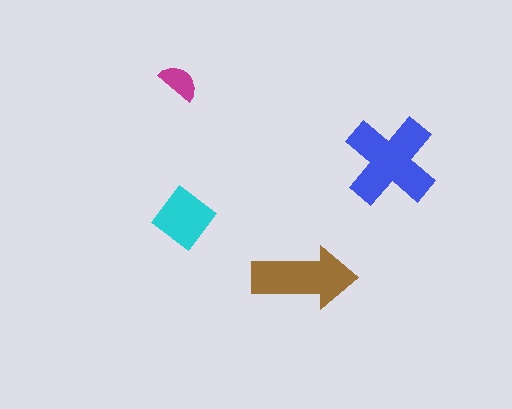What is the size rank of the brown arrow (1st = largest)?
2nd.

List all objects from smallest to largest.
The magenta semicircle, the cyan diamond, the brown arrow, the blue cross.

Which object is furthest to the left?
The magenta semicircle is leftmost.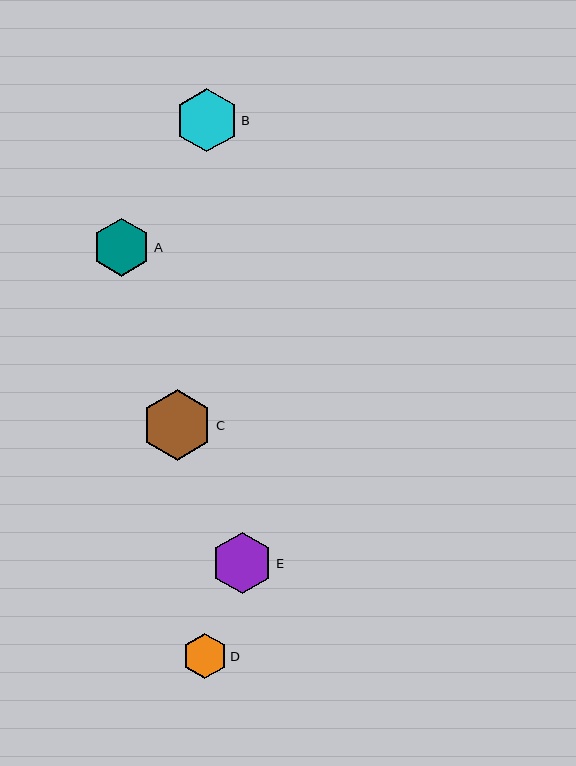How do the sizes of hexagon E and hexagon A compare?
Hexagon E and hexagon A are approximately the same size.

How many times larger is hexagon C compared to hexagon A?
Hexagon C is approximately 1.2 times the size of hexagon A.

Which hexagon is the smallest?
Hexagon D is the smallest with a size of approximately 45 pixels.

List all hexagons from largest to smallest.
From largest to smallest: C, B, E, A, D.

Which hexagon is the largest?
Hexagon C is the largest with a size of approximately 71 pixels.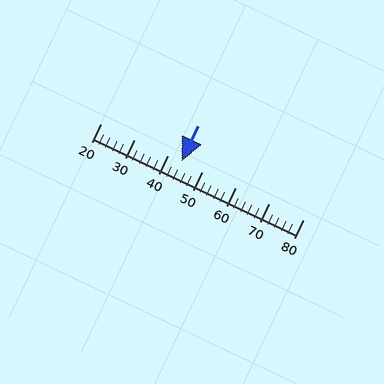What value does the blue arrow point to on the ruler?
The blue arrow points to approximately 44.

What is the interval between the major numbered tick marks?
The major tick marks are spaced 10 units apart.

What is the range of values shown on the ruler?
The ruler shows values from 20 to 80.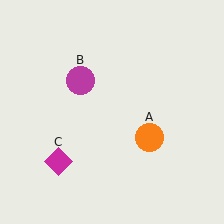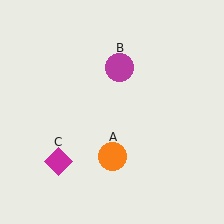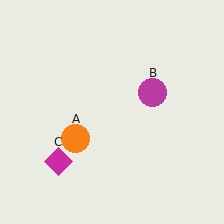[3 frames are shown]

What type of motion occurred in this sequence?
The orange circle (object A), magenta circle (object B) rotated clockwise around the center of the scene.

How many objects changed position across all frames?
2 objects changed position: orange circle (object A), magenta circle (object B).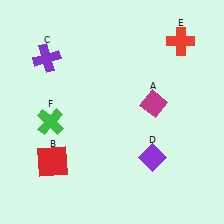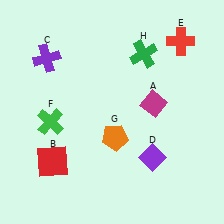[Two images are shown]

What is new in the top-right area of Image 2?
A green cross (H) was added in the top-right area of Image 2.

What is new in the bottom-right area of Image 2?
An orange pentagon (G) was added in the bottom-right area of Image 2.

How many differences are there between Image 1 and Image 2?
There are 2 differences between the two images.